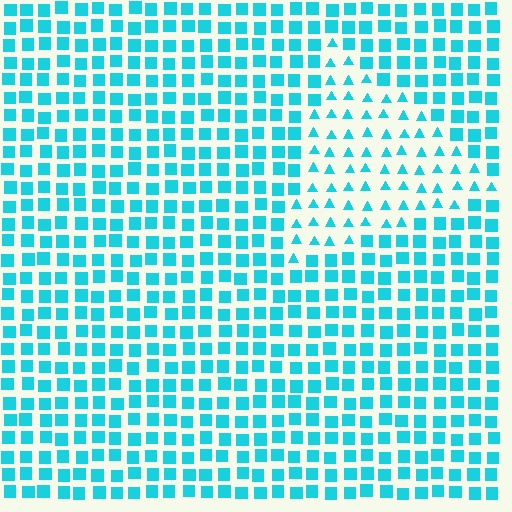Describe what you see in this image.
The image is filled with small cyan elements arranged in a uniform grid. A triangle-shaped region contains triangles, while the surrounding area contains squares. The boundary is defined purely by the change in element shape.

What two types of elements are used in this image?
The image uses triangles inside the triangle region and squares outside it.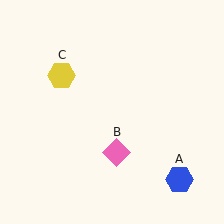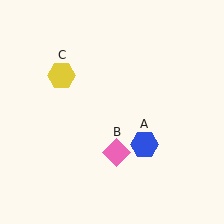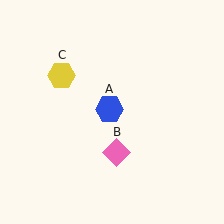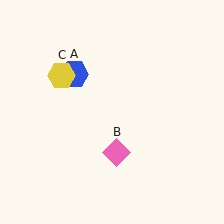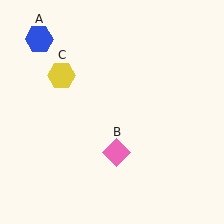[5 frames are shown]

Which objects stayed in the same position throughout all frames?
Pink diamond (object B) and yellow hexagon (object C) remained stationary.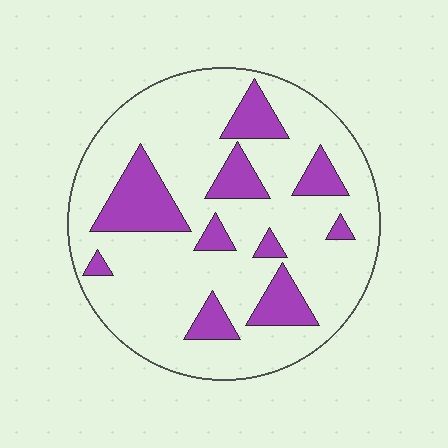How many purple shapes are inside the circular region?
10.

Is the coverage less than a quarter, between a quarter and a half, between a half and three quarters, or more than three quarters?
Less than a quarter.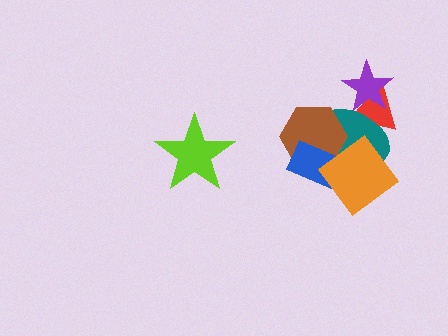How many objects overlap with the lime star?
0 objects overlap with the lime star.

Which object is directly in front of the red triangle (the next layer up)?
The teal ellipse is directly in front of the red triangle.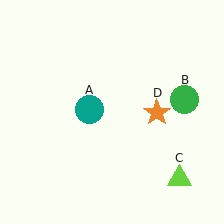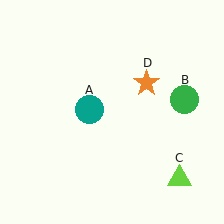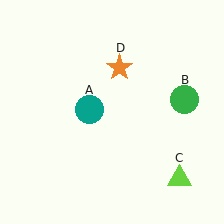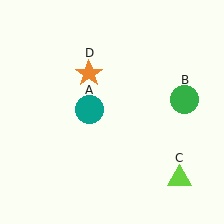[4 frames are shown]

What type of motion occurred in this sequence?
The orange star (object D) rotated counterclockwise around the center of the scene.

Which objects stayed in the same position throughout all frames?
Teal circle (object A) and green circle (object B) and lime triangle (object C) remained stationary.